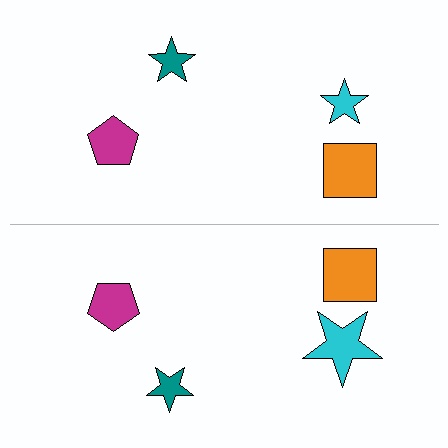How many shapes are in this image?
There are 8 shapes in this image.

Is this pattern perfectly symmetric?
No, the pattern is not perfectly symmetric. The cyan star on the bottom side has a different size than its mirror counterpart.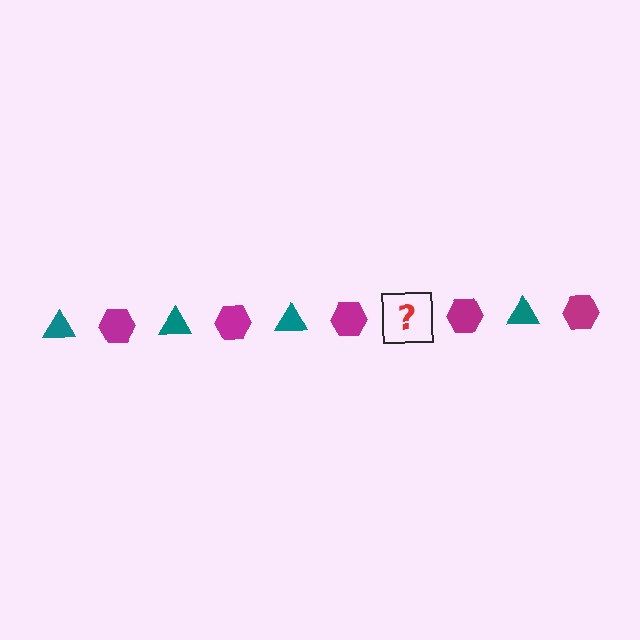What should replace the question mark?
The question mark should be replaced with a teal triangle.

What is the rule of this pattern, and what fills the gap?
The rule is that the pattern alternates between teal triangle and magenta hexagon. The gap should be filled with a teal triangle.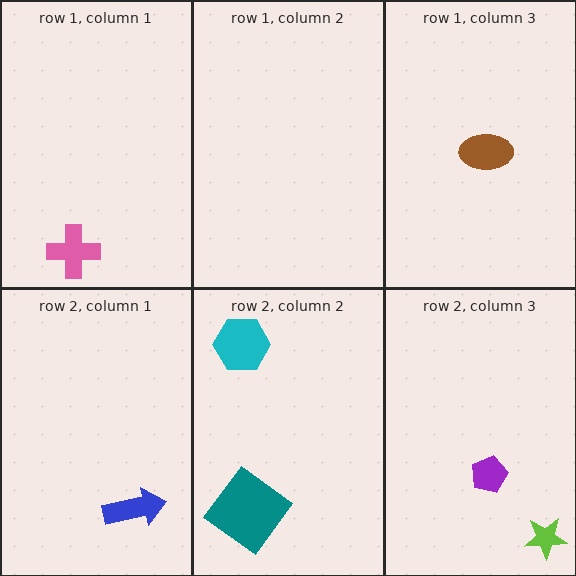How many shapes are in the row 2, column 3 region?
2.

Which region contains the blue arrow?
The row 2, column 1 region.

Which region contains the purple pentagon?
The row 2, column 3 region.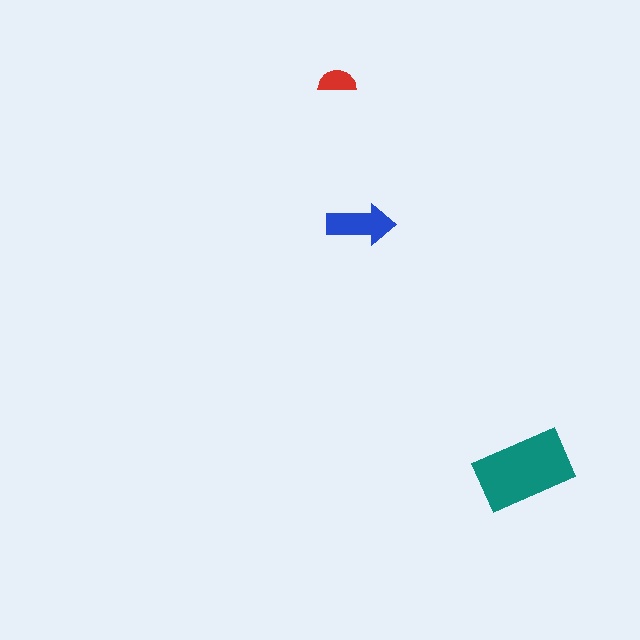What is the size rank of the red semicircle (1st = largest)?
3rd.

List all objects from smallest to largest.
The red semicircle, the blue arrow, the teal rectangle.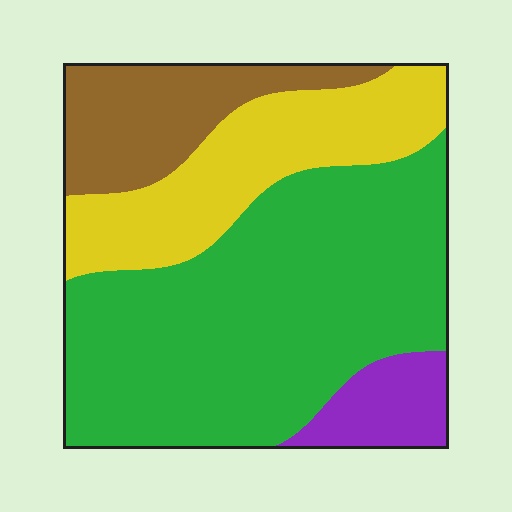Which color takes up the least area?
Purple, at roughly 10%.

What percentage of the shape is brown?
Brown covers about 15% of the shape.